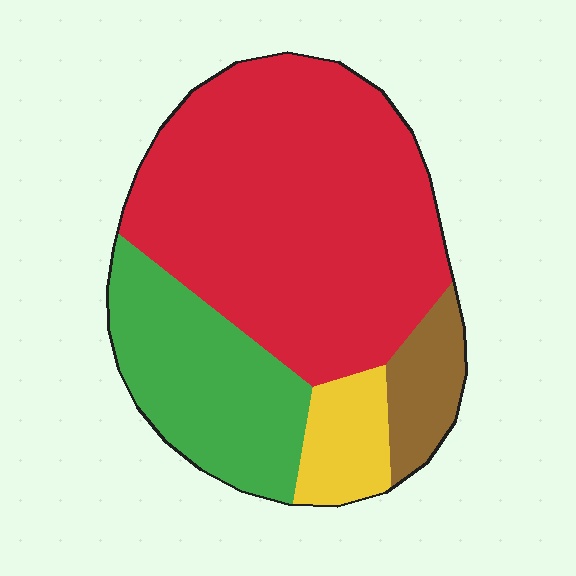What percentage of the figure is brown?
Brown takes up about one tenth (1/10) of the figure.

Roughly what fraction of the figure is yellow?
Yellow covers roughly 10% of the figure.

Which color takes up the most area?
Red, at roughly 60%.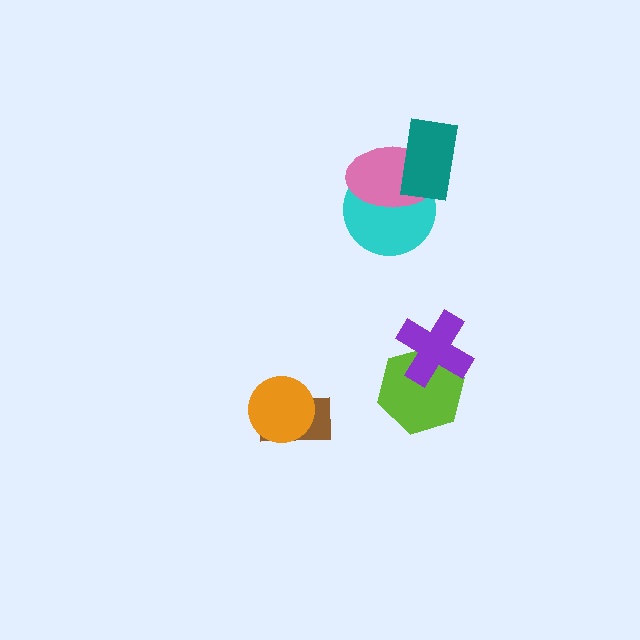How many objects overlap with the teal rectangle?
2 objects overlap with the teal rectangle.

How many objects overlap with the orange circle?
1 object overlaps with the orange circle.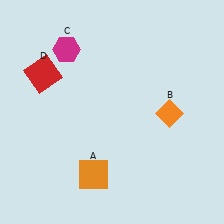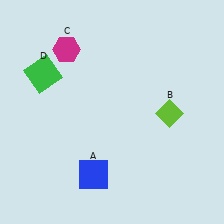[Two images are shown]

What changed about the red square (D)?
In Image 1, D is red. In Image 2, it changed to green.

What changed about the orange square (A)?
In Image 1, A is orange. In Image 2, it changed to blue.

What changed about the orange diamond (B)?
In Image 1, B is orange. In Image 2, it changed to lime.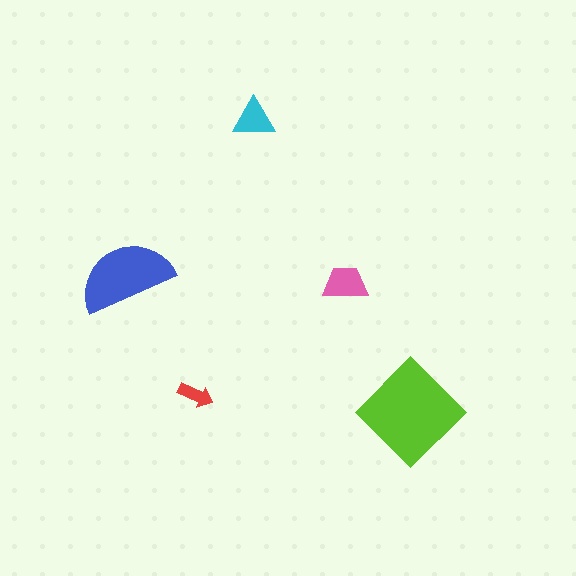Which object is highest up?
The cyan triangle is topmost.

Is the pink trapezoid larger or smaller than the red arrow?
Larger.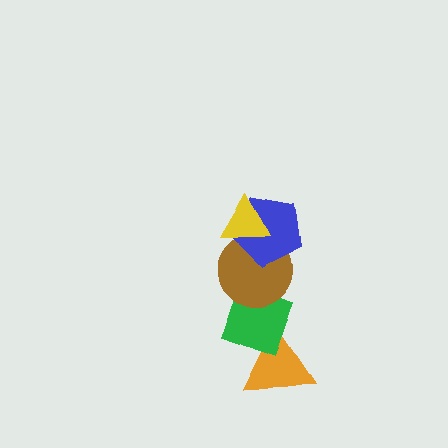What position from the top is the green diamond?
The green diamond is 4th from the top.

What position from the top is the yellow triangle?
The yellow triangle is 1st from the top.